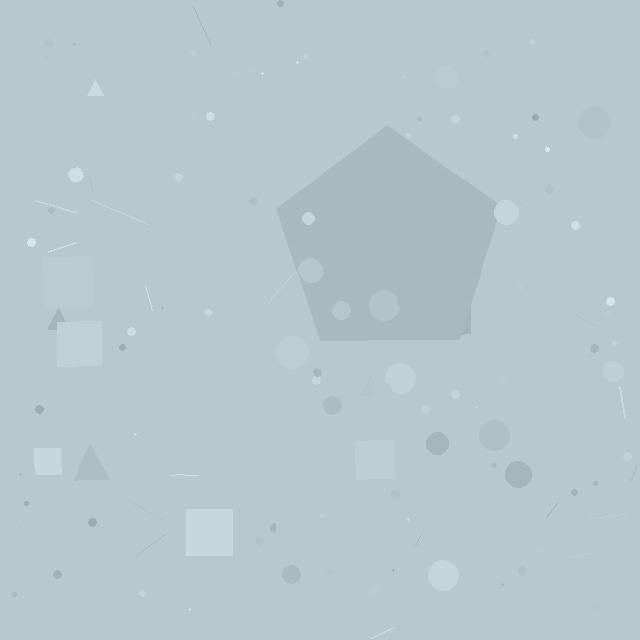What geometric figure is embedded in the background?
A pentagon is embedded in the background.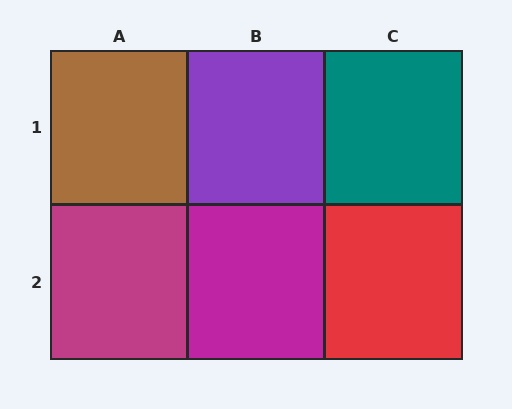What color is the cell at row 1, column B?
Purple.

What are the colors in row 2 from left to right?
Magenta, magenta, red.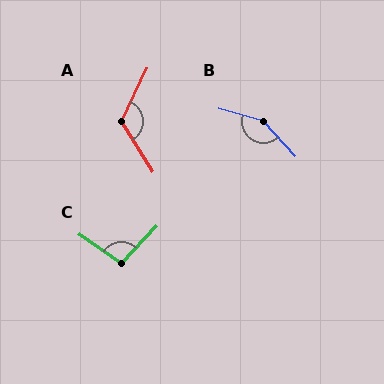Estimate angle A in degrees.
Approximately 123 degrees.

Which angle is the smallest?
C, at approximately 99 degrees.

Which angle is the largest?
B, at approximately 148 degrees.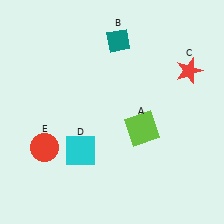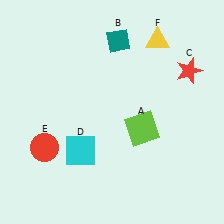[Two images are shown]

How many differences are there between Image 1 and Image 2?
There is 1 difference between the two images.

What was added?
A yellow triangle (F) was added in Image 2.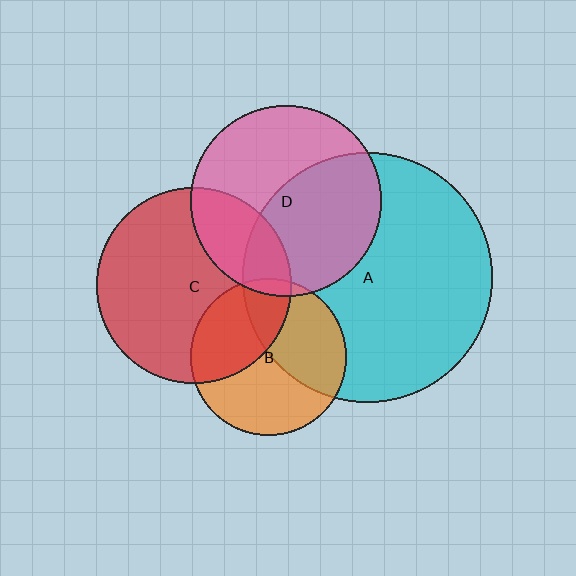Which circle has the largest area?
Circle A (cyan).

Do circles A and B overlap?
Yes.